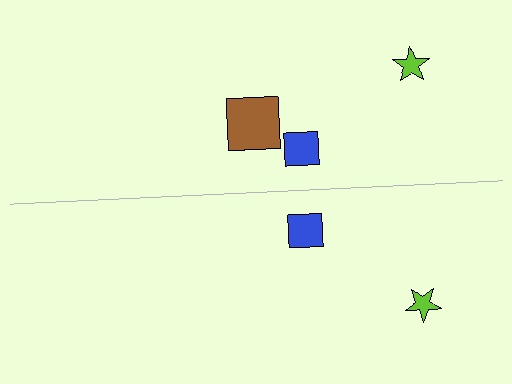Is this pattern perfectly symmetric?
No, the pattern is not perfectly symmetric. A brown square is missing from the bottom side.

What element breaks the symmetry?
A brown square is missing from the bottom side.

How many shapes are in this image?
There are 5 shapes in this image.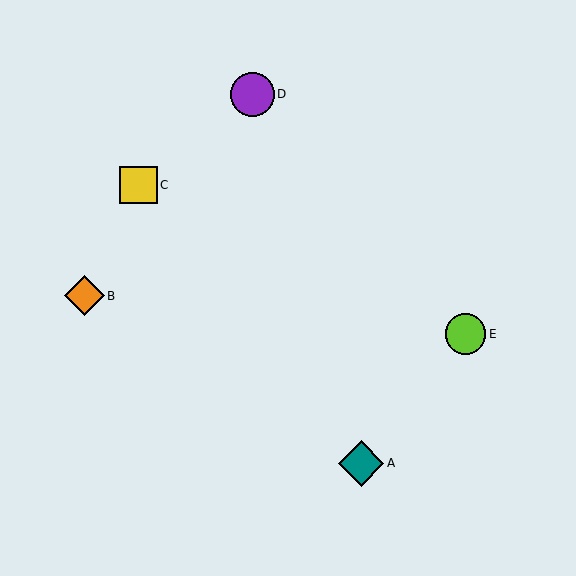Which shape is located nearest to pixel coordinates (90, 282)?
The orange diamond (labeled B) at (84, 296) is nearest to that location.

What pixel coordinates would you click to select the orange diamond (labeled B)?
Click at (84, 296) to select the orange diamond B.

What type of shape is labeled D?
Shape D is a purple circle.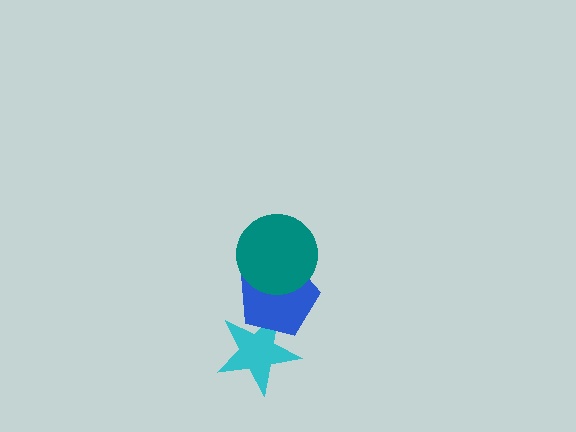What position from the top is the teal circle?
The teal circle is 1st from the top.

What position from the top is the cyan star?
The cyan star is 3rd from the top.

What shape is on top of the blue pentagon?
The teal circle is on top of the blue pentagon.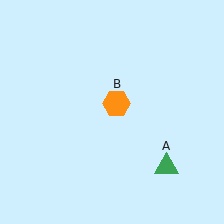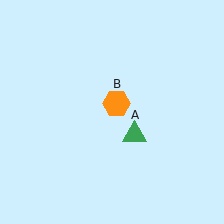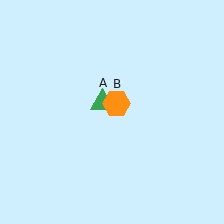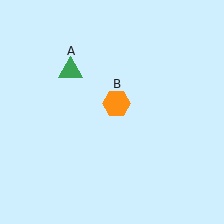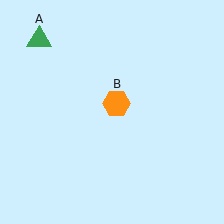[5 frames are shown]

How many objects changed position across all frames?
1 object changed position: green triangle (object A).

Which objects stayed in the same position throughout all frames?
Orange hexagon (object B) remained stationary.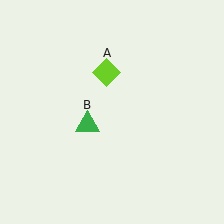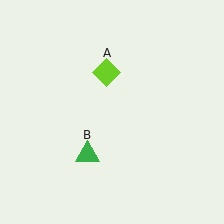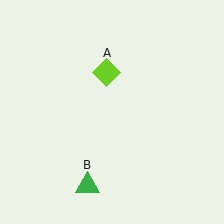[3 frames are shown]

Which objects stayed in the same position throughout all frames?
Lime diamond (object A) remained stationary.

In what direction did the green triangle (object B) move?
The green triangle (object B) moved down.